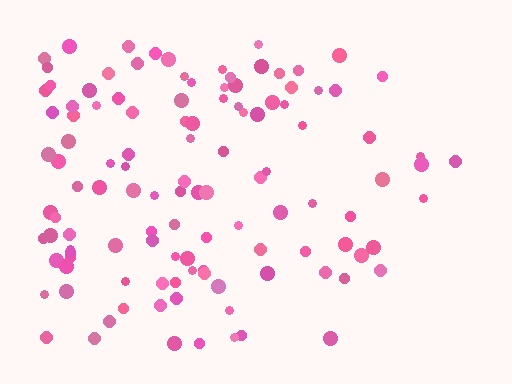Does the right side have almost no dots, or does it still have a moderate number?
Still a moderate number, just noticeably fewer than the left.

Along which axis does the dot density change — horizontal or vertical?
Horizontal.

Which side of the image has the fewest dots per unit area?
The right.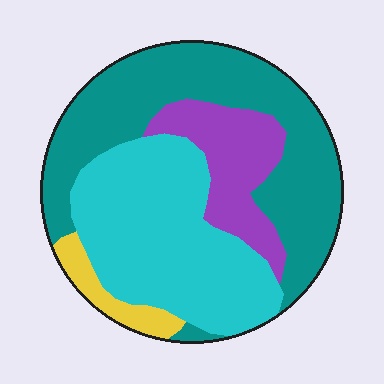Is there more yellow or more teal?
Teal.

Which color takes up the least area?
Yellow, at roughly 5%.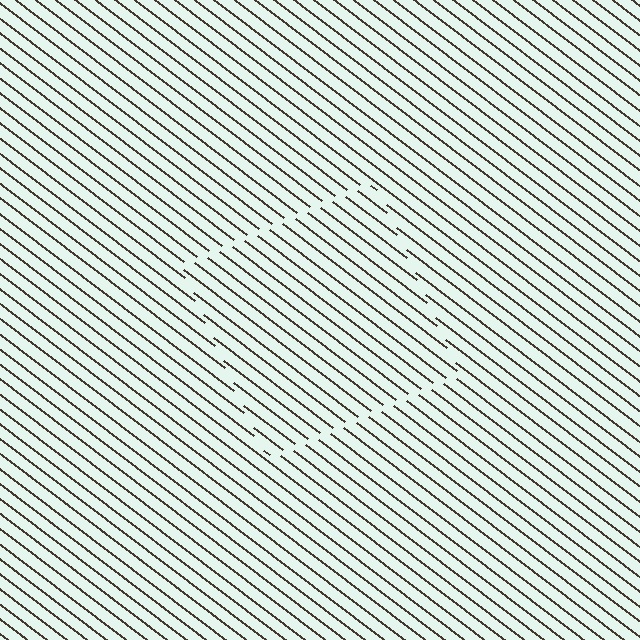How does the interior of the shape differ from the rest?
The interior of the shape contains the same grating, shifted by half a period — the contour is defined by the phase discontinuity where line-ends from the inner and outer gratings abut.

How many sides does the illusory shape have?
4 sides — the line-ends trace a square.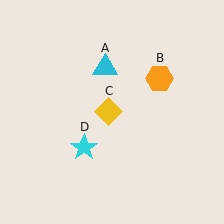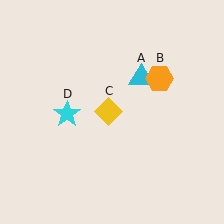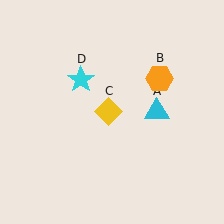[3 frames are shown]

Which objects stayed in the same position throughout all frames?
Orange hexagon (object B) and yellow diamond (object C) remained stationary.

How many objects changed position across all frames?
2 objects changed position: cyan triangle (object A), cyan star (object D).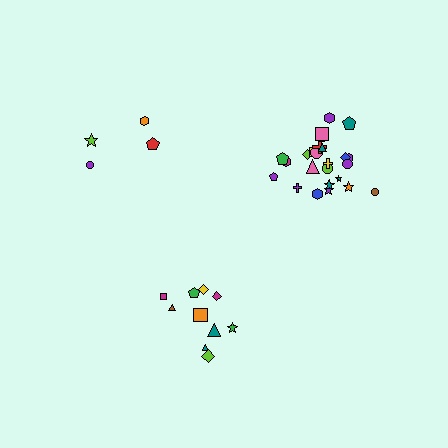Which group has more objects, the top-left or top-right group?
The top-right group.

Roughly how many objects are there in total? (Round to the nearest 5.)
Roughly 40 objects in total.